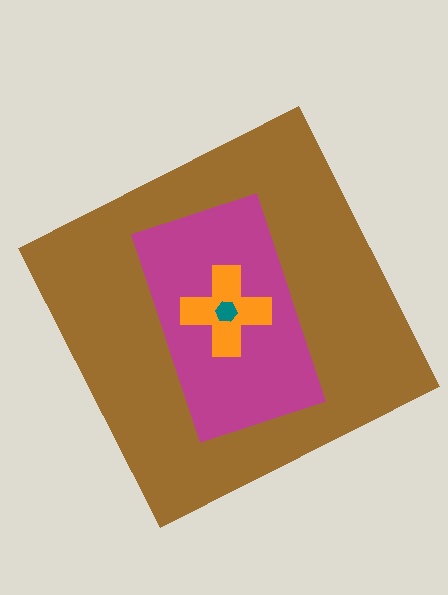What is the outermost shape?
The brown square.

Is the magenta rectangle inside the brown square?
Yes.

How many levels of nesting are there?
4.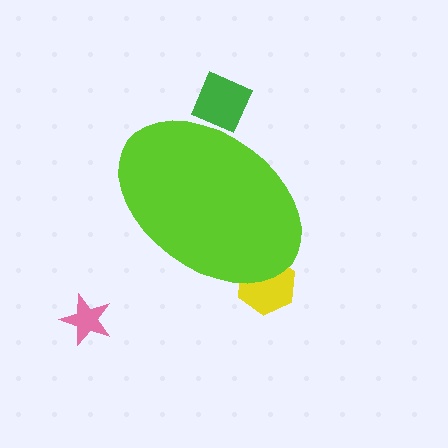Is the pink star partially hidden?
No, the pink star is fully visible.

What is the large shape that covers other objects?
A lime ellipse.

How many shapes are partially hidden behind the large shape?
2 shapes are partially hidden.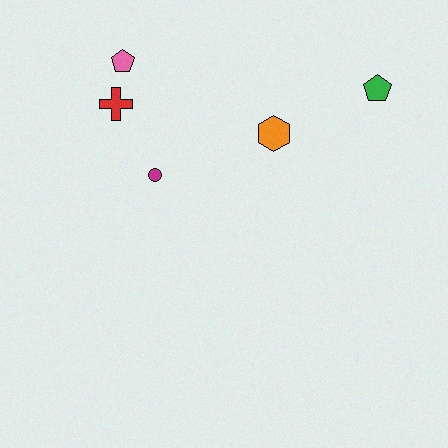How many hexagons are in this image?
There is 1 hexagon.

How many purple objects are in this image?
There are no purple objects.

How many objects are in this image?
There are 5 objects.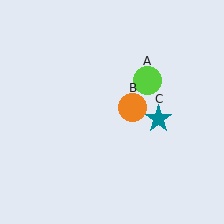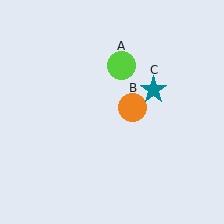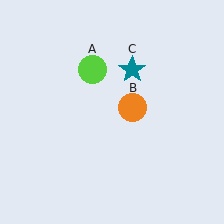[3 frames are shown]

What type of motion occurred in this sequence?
The lime circle (object A), teal star (object C) rotated counterclockwise around the center of the scene.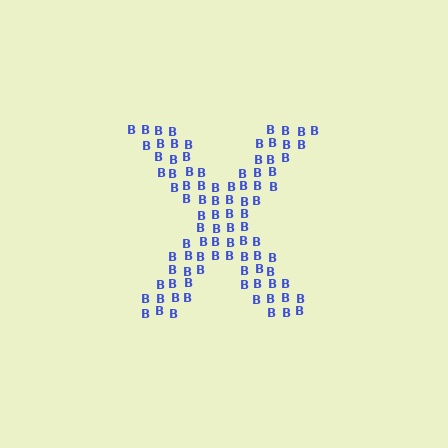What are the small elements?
The small elements are letter B's.